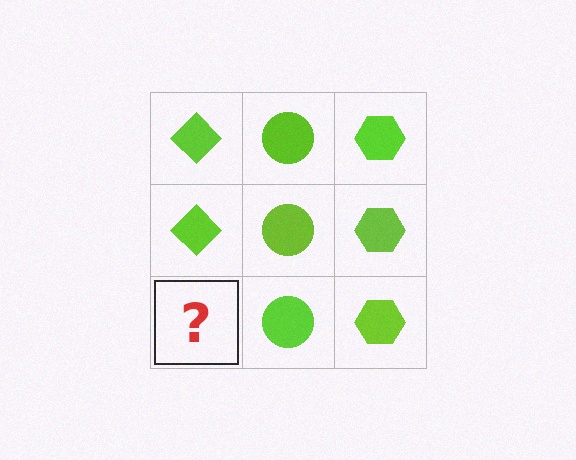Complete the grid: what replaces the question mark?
The question mark should be replaced with a lime diamond.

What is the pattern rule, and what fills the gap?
The rule is that each column has a consistent shape. The gap should be filled with a lime diamond.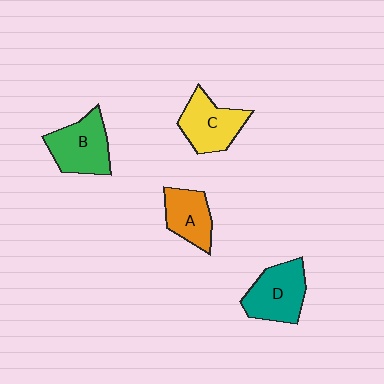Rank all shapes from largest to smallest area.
From largest to smallest: B (green), D (teal), C (yellow), A (orange).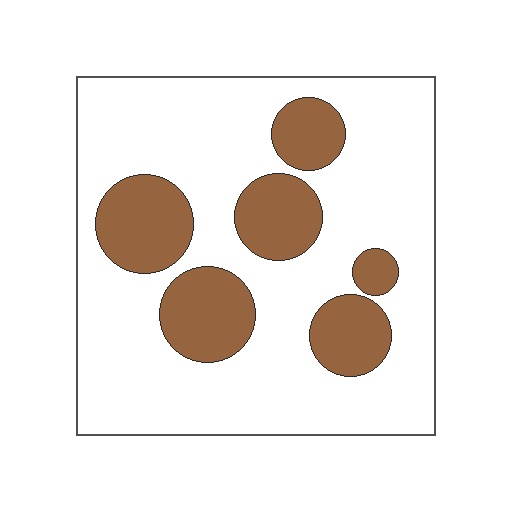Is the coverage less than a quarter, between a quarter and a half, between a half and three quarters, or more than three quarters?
Between a quarter and a half.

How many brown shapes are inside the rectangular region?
6.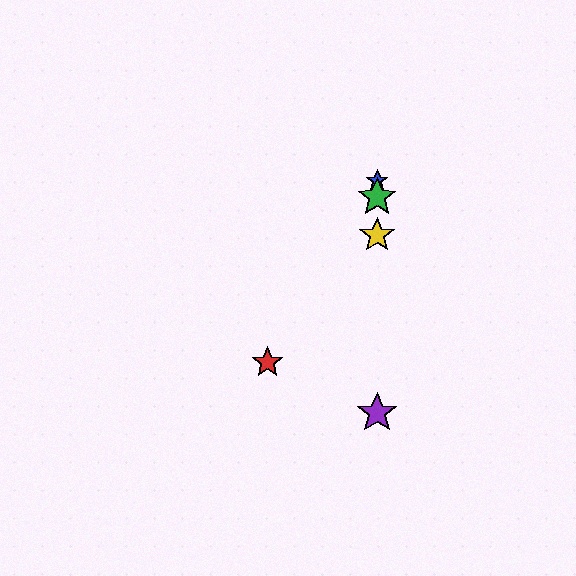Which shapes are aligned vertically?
The blue star, the green star, the yellow star, the purple star are aligned vertically.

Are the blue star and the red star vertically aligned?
No, the blue star is at x≈377 and the red star is at x≈268.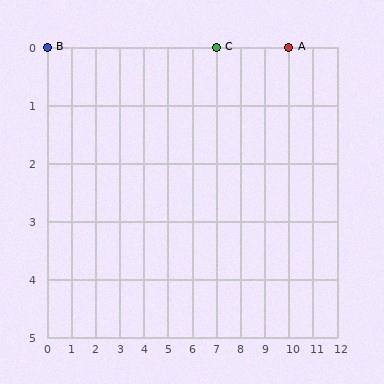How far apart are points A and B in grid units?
Points A and B are 10 columns apart.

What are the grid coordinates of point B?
Point B is at grid coordinates (0, 0).